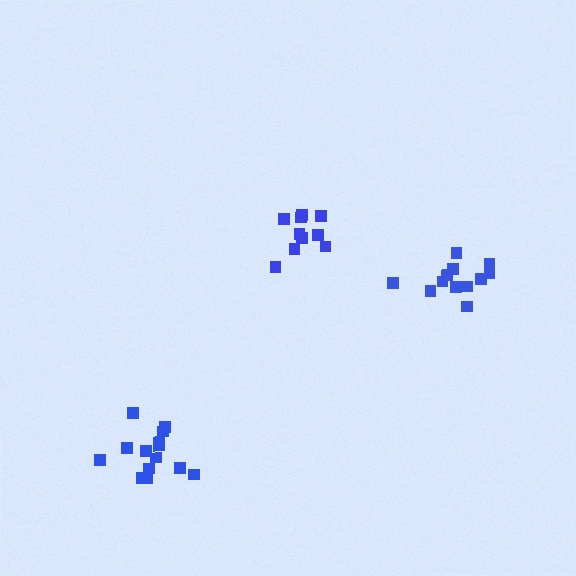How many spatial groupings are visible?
There are 3 spatial groupings.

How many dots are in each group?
Group 1: 14 dots, Group 2: 10 dots, Group 3: 13 dots (37 total).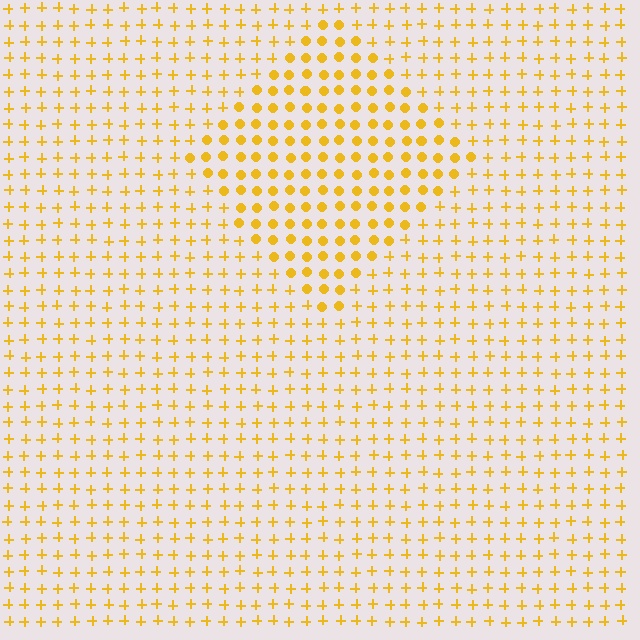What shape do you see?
I see a diamond.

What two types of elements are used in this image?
The image uses circles inside the diamond region and plus signs outside it.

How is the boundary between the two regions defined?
The boundary is defined by a change in element shape: circles inside vs. plus signs outside. All elements share the same color and spacing.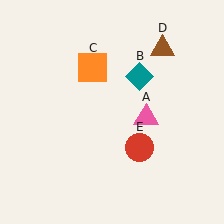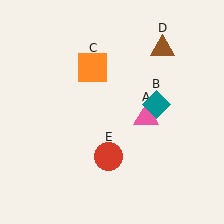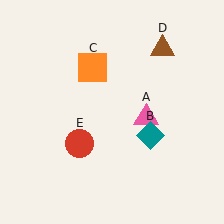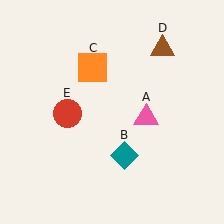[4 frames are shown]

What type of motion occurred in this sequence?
The teal diamond (object B), red circle (object E) rotated clockwise around the center of the scene.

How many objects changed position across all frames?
2 objects changed position: teal diamond (object B), red circle (object E).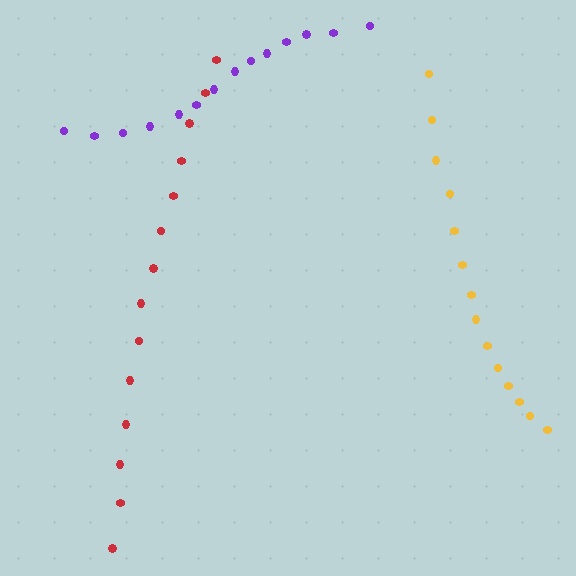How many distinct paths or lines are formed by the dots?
There are 3 distinct paths.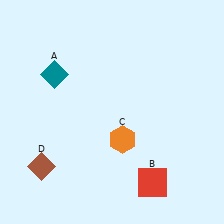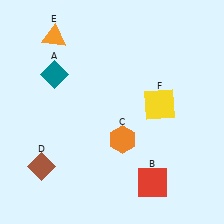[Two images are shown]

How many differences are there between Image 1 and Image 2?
There are 2 differences between the two images.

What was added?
An orange triangle (E), a yellow square (F) were added in Image 2.